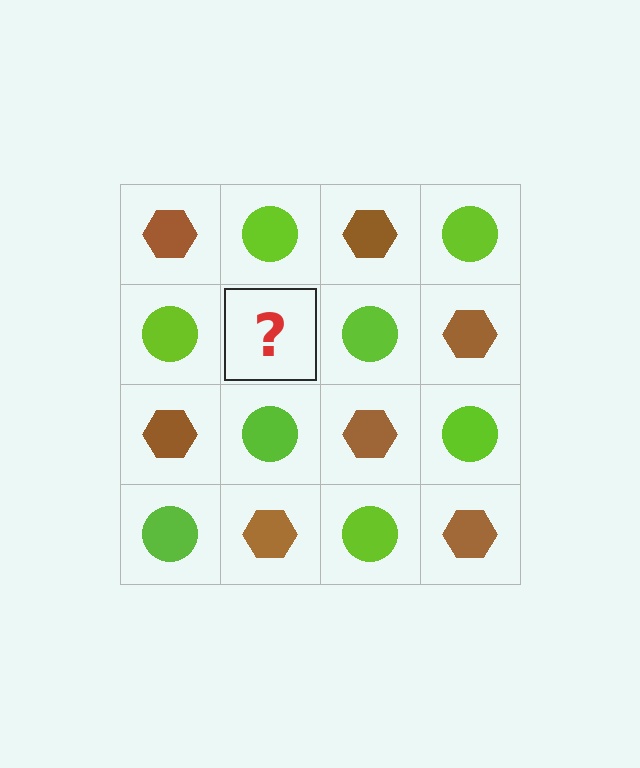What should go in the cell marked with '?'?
The missing cell should contain a brown hexagon.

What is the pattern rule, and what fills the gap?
The rule is that it alternates brown hexagon and lime circle in a checkerboard pattern. The gap should be filled with a brown hexagon.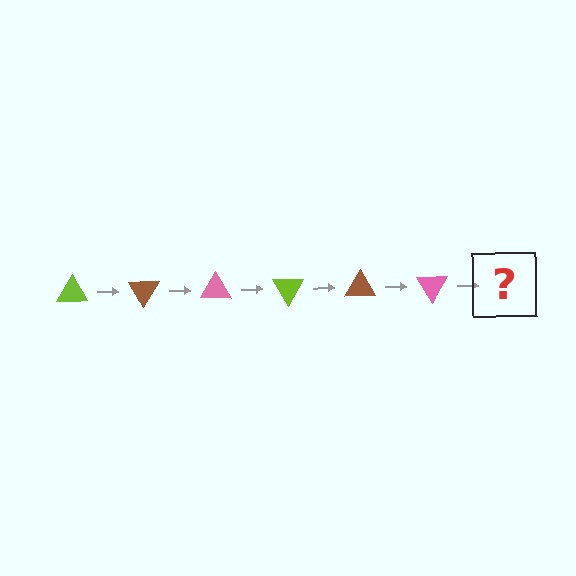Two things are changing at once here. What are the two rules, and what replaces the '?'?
The two rules are that it rotates 60 degrees each step and the color cycles through lime, brown, and pink. The '?' should be a lime triangle, rotated 360 degrees from the start.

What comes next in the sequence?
The next element should be a lime triangle, rotated 360 degrees from the start.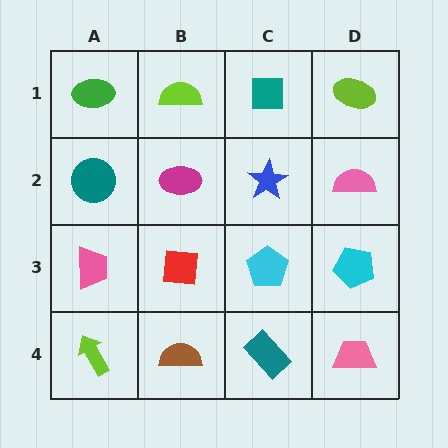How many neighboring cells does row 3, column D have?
3.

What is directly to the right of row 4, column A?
A brown semicircle.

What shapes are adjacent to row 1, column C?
A blue star (row 2, column C), a lime semicircle (row 1, column B), a lime ellipse (row 1, column D).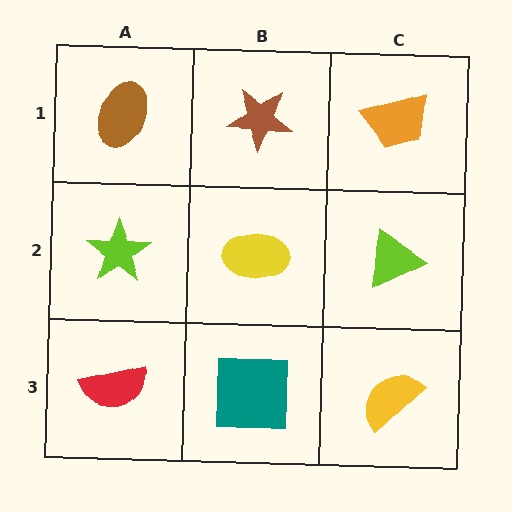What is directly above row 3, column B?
A yellow ellipse.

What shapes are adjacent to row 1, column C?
A lime triangle (row 2, column C), a brown star (row 1, column B).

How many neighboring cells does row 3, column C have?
2.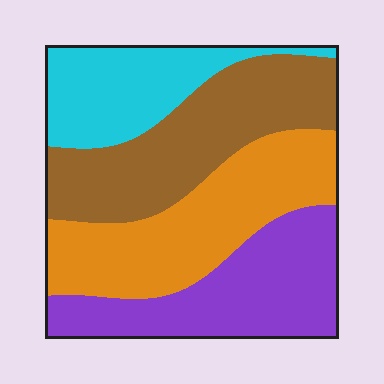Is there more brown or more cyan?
Brown.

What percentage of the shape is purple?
Purple takes up about one quarter (1/4) of the shape.